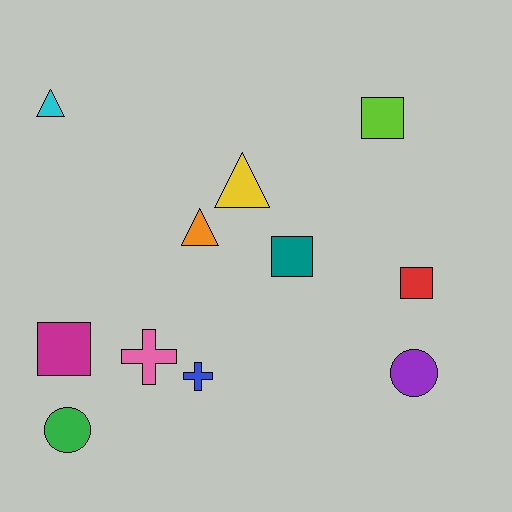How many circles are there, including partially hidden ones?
There are 2 circles.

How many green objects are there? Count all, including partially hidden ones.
There is 1 green object.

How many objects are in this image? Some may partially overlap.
There are 11 objects.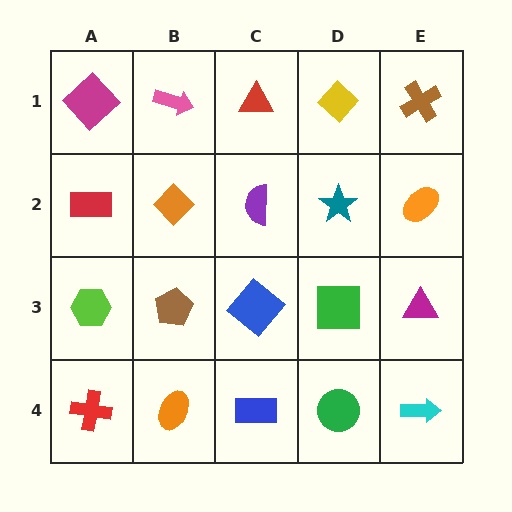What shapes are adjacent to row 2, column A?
A magenta diamond (row 1, column A), a lime hexagon (row 3, column A), an orange diamond (row 2, column B).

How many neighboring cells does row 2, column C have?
4.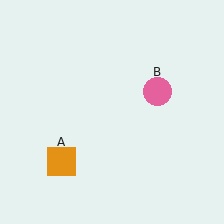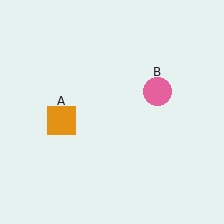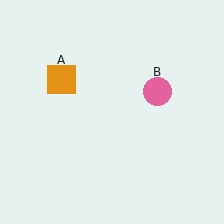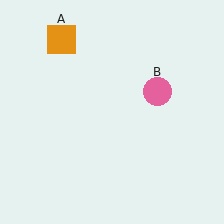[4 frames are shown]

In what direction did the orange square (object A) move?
The orange square (object A) moved up.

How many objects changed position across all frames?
1 object changed position: orange square (object A).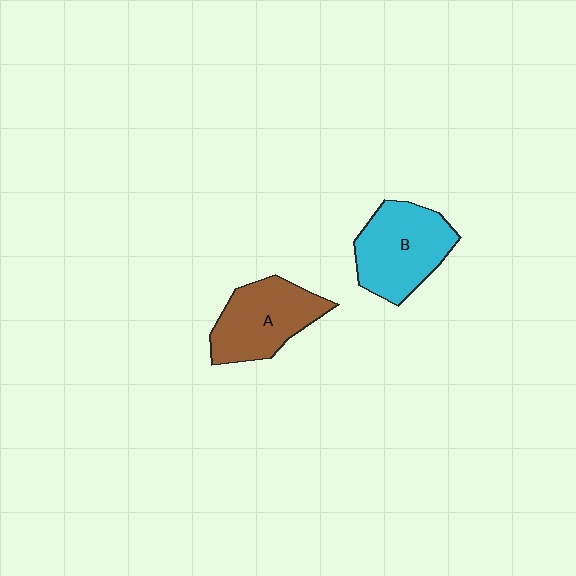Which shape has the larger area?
Shape B (cyan).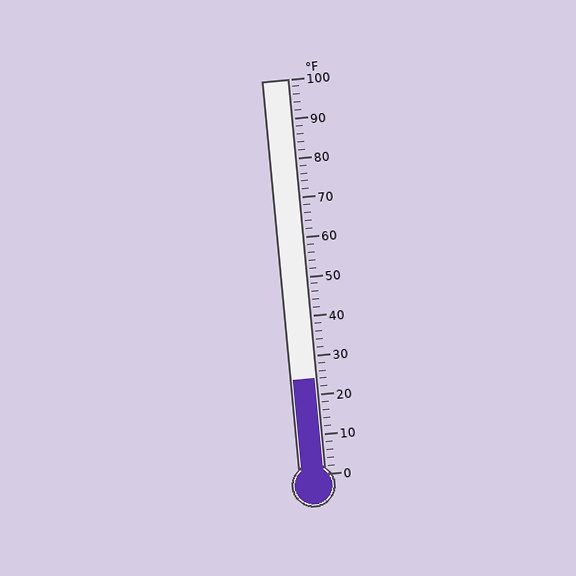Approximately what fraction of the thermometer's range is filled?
The thermometer is filled to approximately 25% of its range.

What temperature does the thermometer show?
The thermometer shows approximately 24°F.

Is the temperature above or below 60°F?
The temperature is below 60°F.